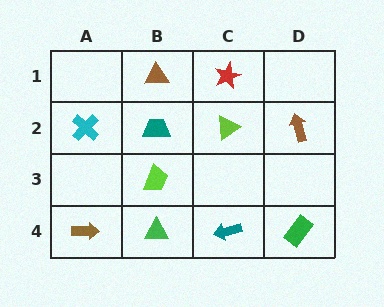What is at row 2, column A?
A cyan cross.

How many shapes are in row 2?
4 shapes.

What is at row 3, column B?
A lime trapezoid.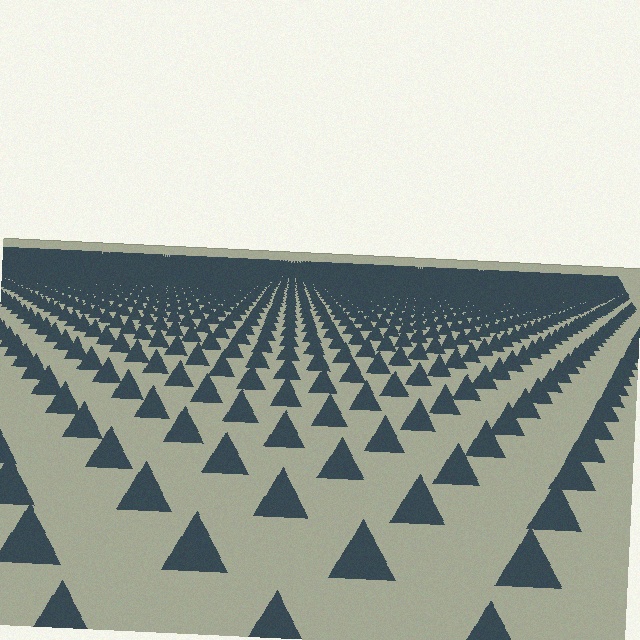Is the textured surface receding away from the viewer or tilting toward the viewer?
The surface is receding away from the viewer. Texture elements get smaller and denser toward the top.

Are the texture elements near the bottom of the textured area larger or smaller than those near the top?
Larger. Near the bottom, elements are closer to the viewer and appear at a bigger on-screen size.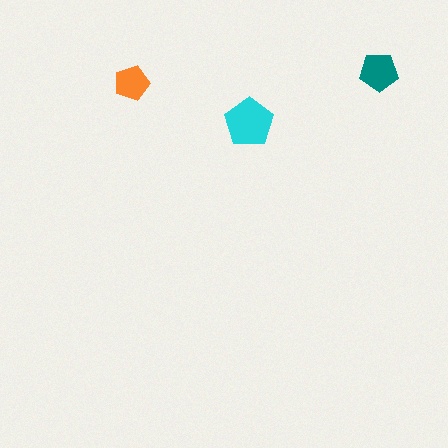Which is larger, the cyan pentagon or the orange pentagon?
The cyan one.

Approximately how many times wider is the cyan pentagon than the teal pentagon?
About 1.5 times wider.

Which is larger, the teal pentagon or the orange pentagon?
The teal one.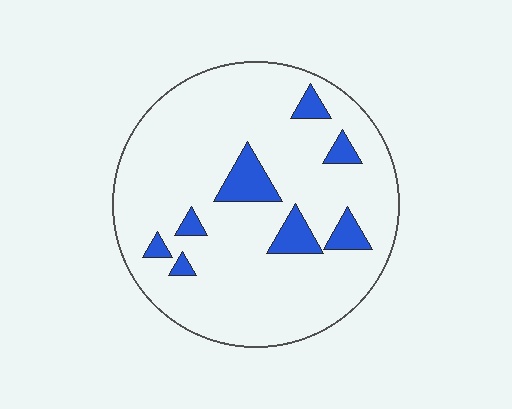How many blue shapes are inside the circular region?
8.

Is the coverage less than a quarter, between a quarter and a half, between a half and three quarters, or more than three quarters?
Less than a quarter.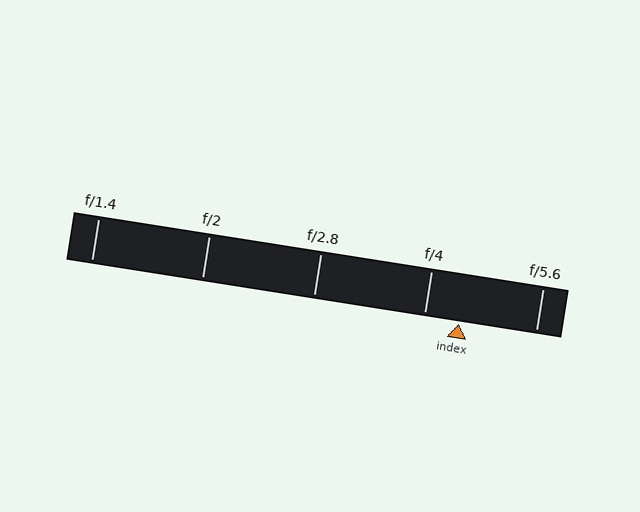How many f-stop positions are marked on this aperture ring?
There are 5 f-stop positions marked.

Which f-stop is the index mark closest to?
The index mark is closest to f/4.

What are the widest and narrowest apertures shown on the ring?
The widest aperture shown is f/1.4 and the narrowest is f/5.6.